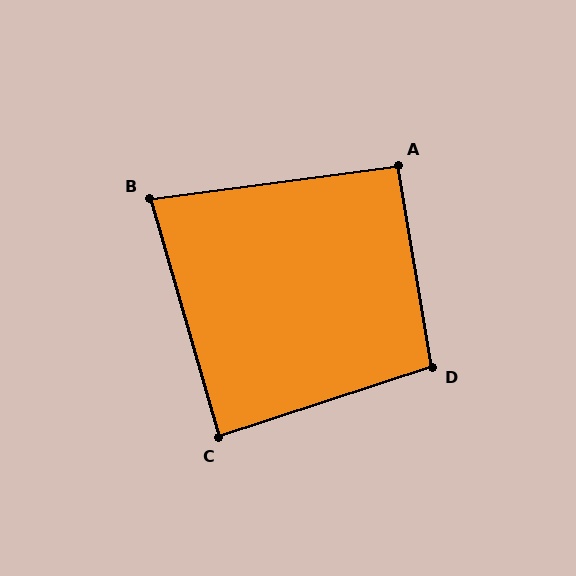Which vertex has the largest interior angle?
D, at approximately 99 degrees.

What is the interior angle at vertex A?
Approximately 92 degrees (approximately right).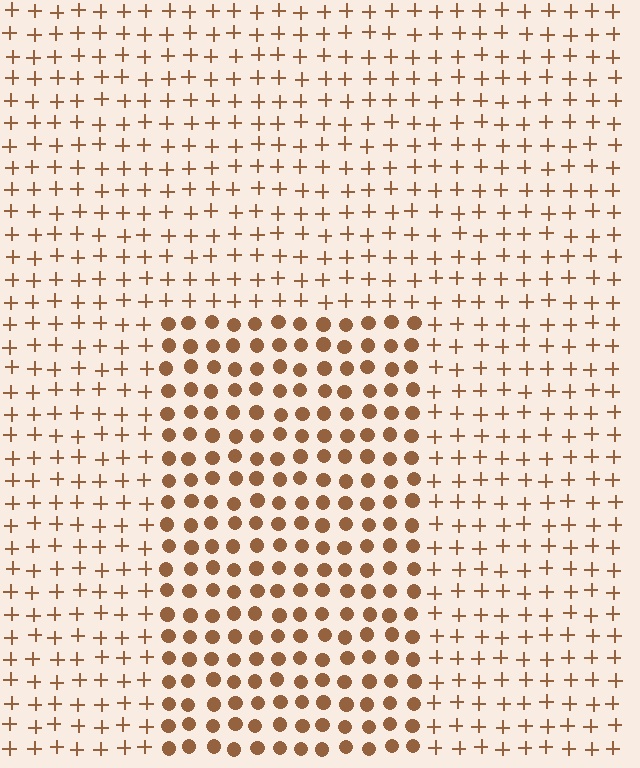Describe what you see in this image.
The image is filled with small brown elements arranged in a uniform grid. A rectangle-shaped region contains circles, while the surrounding area contains plus signs. The boundary is defined purely by the change in element shape.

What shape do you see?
I see a rectangle.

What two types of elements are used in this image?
The image uses circles inside the rectangle region and plus signs outside it.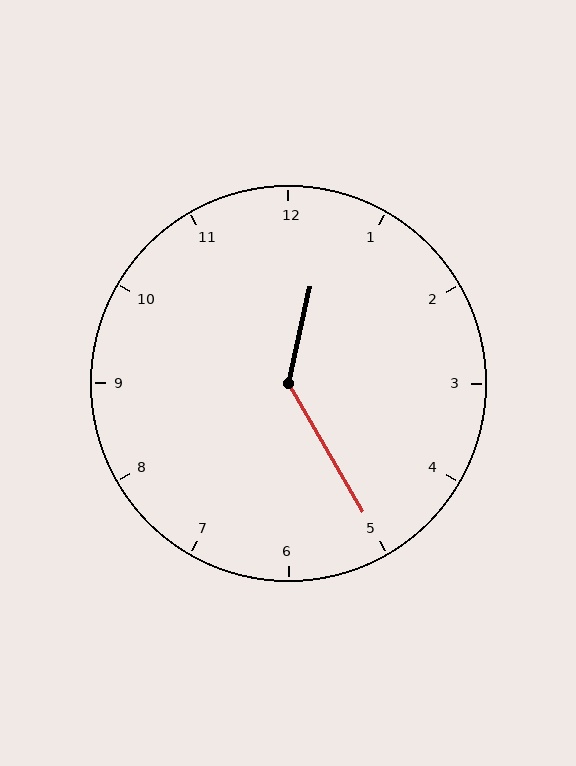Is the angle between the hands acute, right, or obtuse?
It is obtuse.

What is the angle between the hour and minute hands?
Approximately 138 degrees.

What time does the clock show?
12:25.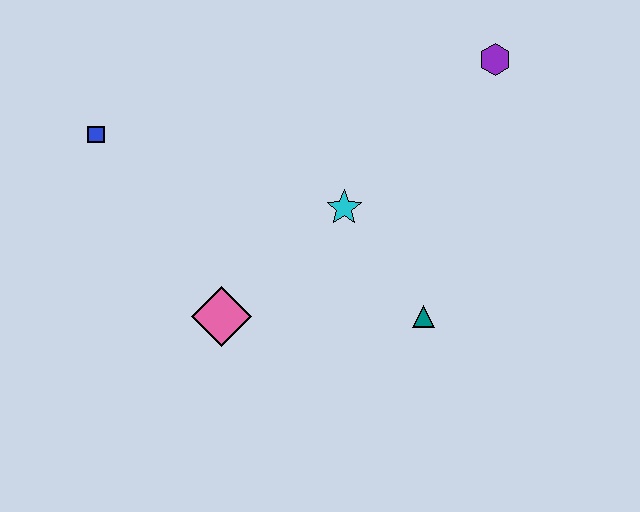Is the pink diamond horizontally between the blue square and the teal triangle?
Yes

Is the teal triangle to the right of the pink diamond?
Yes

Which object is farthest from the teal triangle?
The blue square is farthest from the teal triangle.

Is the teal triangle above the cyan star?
No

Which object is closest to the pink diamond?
The cyan star is closest to the pink diamond.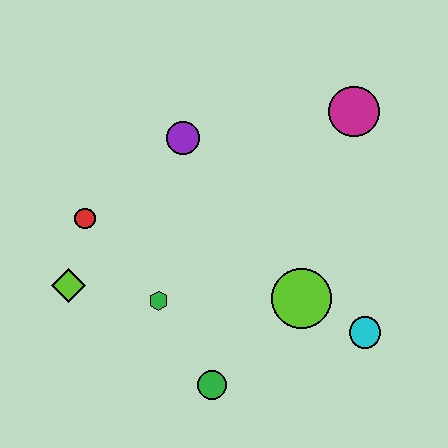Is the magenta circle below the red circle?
No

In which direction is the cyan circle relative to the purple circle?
The cyan circle is below the purple circle.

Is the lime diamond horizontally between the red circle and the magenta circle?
No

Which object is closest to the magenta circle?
The purple circle is closest to the magenta circle.